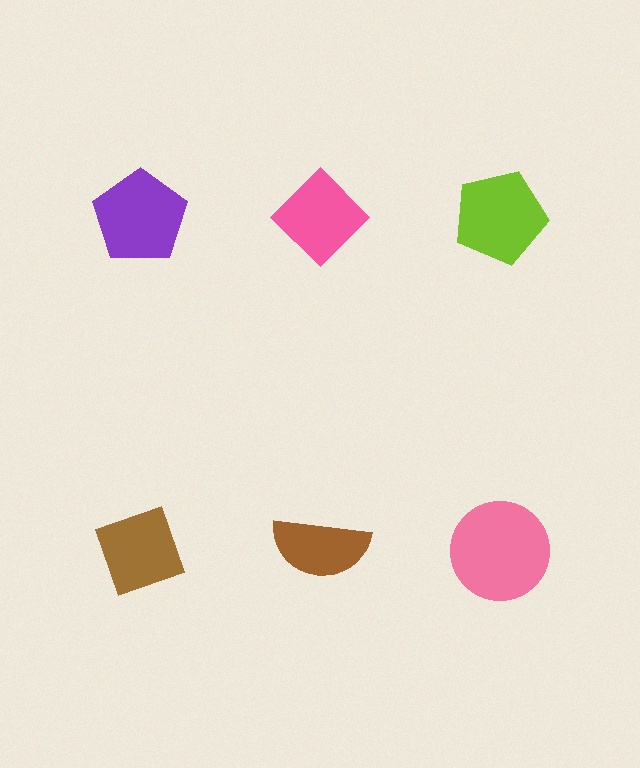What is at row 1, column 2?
A pink diamond.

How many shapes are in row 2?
3 shapes.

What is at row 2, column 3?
A pink circle.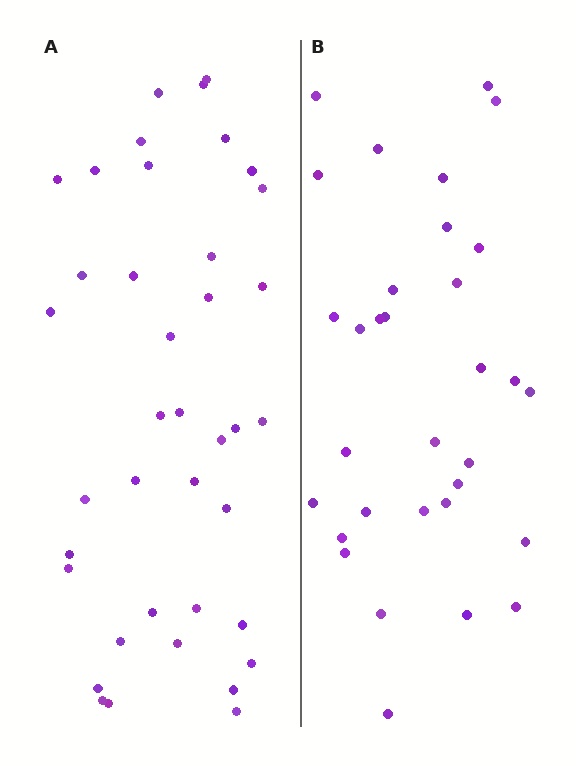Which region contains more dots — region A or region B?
Region A (the left region) has more dots.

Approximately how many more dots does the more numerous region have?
Region A has roughly 8 or so more dots than region B.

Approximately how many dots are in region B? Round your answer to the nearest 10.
About 30 dots. (The exact count is 32, which rounds to 30.)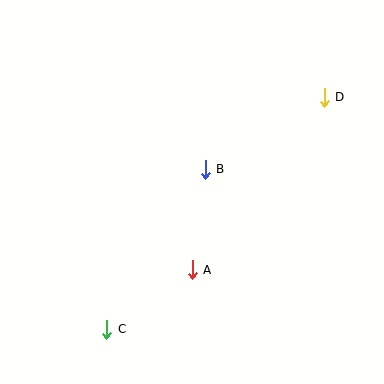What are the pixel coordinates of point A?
Point A is at (192, 270).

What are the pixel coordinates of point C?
Point C is at (107, 329).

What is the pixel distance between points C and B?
The distance between C and B is 188 pixels.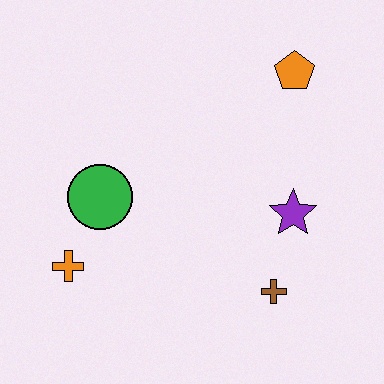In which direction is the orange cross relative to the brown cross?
The orange cross is to the left of the brown cross.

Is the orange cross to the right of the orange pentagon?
No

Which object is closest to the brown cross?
The purple star is closest to the brown cross.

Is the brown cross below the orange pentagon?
Yes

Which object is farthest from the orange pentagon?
The orange cross is farthest from the orange pentagon.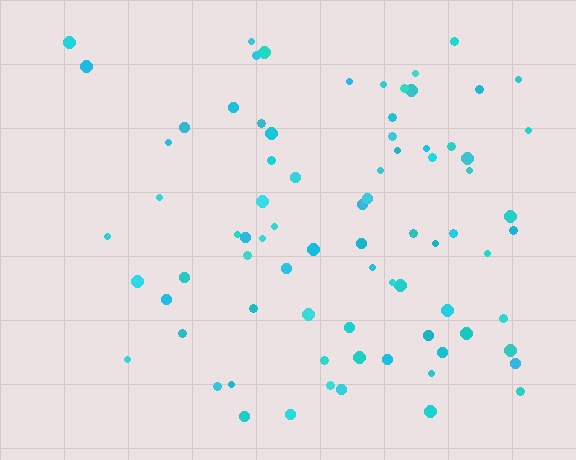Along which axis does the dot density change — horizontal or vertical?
Horizontal.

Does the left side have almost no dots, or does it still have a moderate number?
Still a moderate number, just noticeably fewer than the right.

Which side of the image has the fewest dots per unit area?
The left.